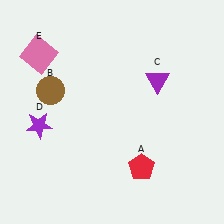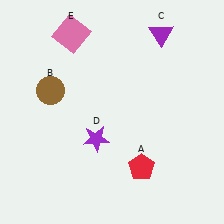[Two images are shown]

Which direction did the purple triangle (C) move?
The purple triangle (C) moved up.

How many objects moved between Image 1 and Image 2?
3 objects moved between the two images.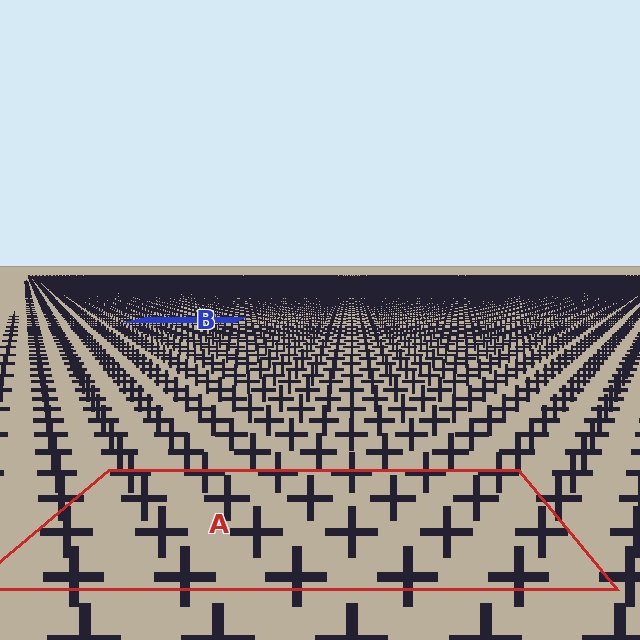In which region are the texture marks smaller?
The texture marks are smaller in region B, because it is farther away.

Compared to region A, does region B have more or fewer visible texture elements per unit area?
Region B has more texture elements per unit area — they are packed more densely because it is farther away.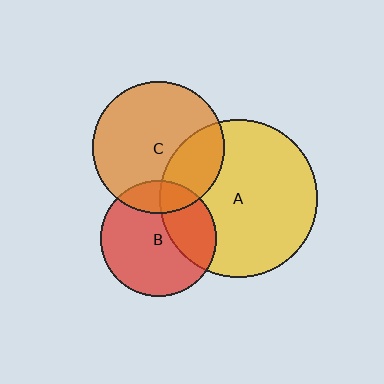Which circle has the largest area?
Circle A (yellow).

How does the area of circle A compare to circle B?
Approximately 1.8 times.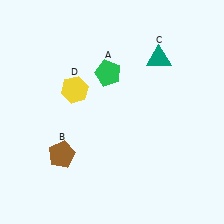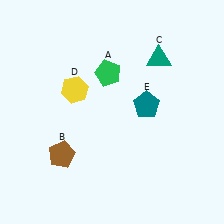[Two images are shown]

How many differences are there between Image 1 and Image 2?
There is 1 difference between the two images.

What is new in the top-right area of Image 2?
A teal pentagon (E) was added in the top-right area of Image 2.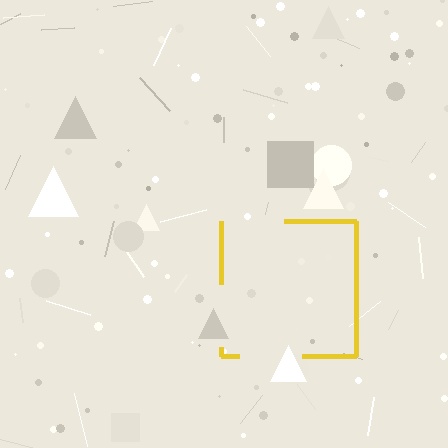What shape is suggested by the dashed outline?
The dashed outline suggests a square.